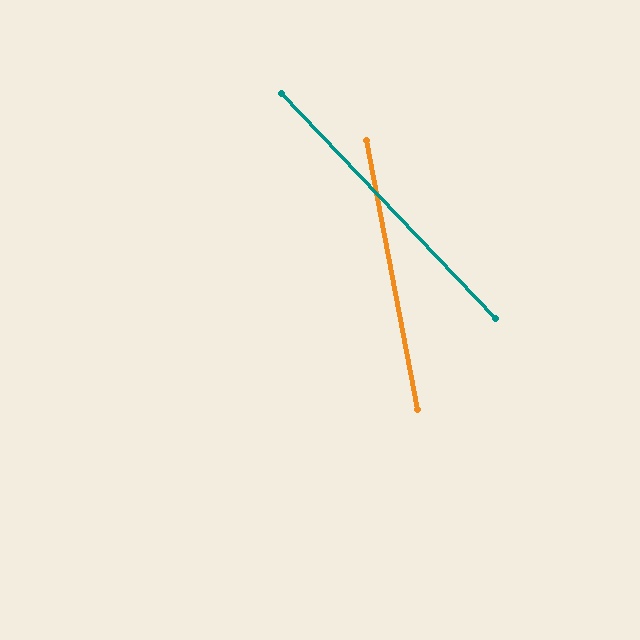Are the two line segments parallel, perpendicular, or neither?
Neither parallel nor perpendicular — they differ by about 33°.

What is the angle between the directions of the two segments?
Approximately 33 degrees.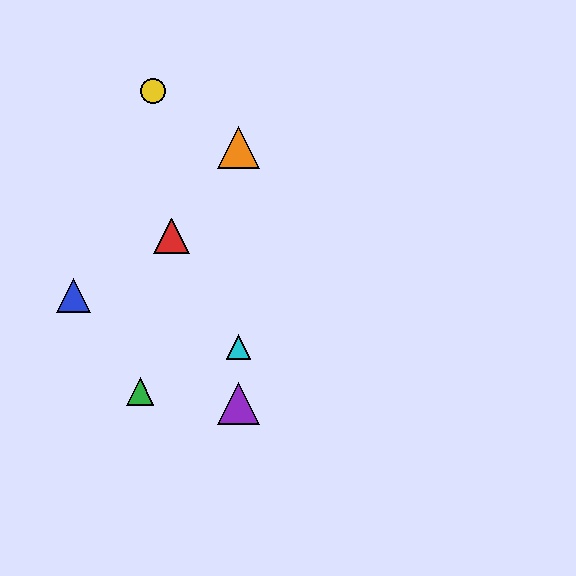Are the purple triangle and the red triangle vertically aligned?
No, the purple triangle is at x≈239 and the red triangle is at x≈172.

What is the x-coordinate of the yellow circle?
The yellow circle is at x≈153.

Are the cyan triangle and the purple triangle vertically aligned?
Yes, both are at x≈239.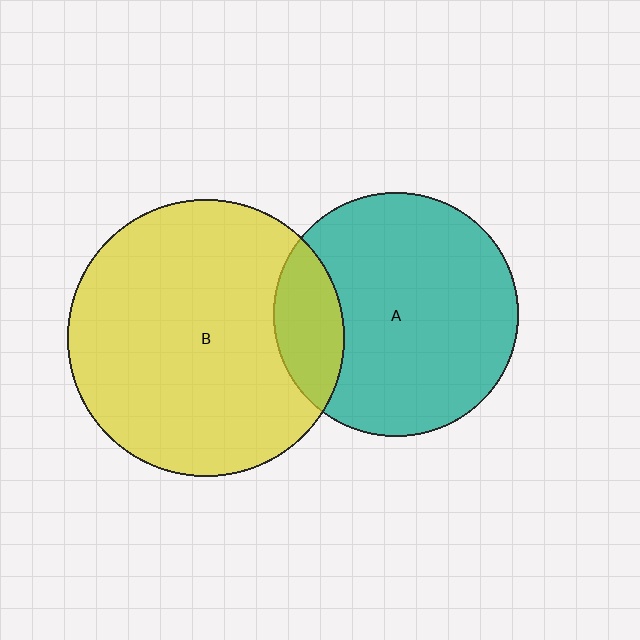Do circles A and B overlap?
Yes.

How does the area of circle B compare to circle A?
Approximately 1.3 times.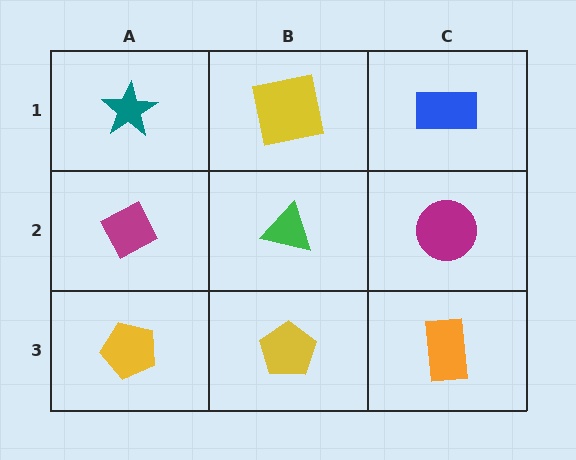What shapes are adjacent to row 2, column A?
A teal star (row 1, column A), a yellow pentagon (row 3, column A), a green triangle (row 2, column B).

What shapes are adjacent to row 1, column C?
A magenta circle (row 2, column C), a yellow square (row 1, column B).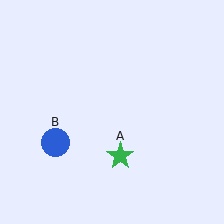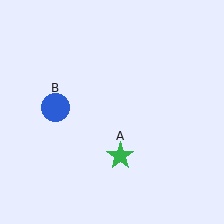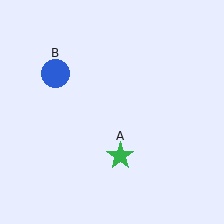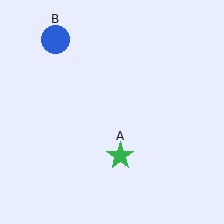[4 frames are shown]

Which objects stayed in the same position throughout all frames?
Green star (object A) remained stationary.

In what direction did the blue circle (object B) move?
The blue circle (object B) moved up.